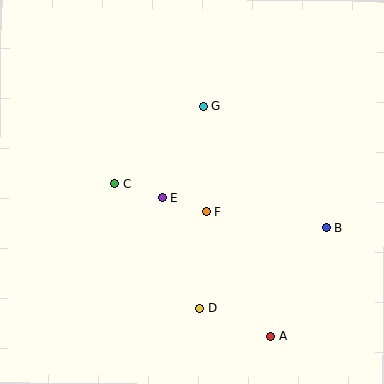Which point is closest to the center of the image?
Point F at (206, 212) is closest to the center.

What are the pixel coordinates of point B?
Point B is at (326, 228).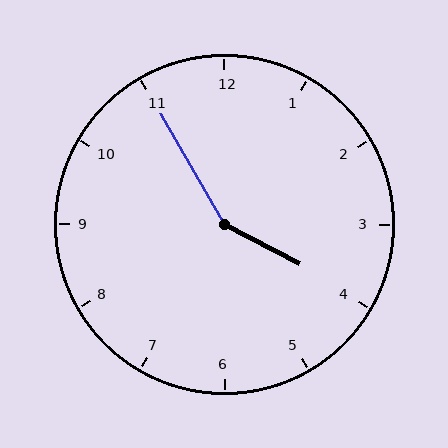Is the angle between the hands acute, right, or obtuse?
It is obtuse.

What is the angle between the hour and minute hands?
Approximately 148 degrees.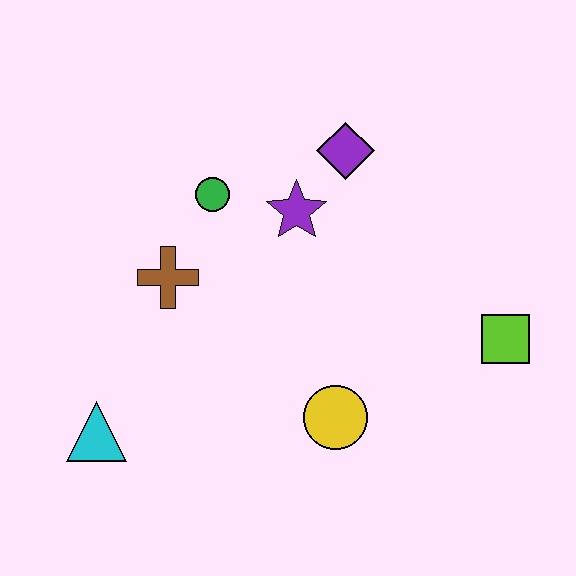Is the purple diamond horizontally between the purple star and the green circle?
No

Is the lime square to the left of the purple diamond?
No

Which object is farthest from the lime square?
The cyan triangle is farthest from the lime square.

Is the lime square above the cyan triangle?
Yes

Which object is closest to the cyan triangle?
The brown cross is closest to the cyan triangle.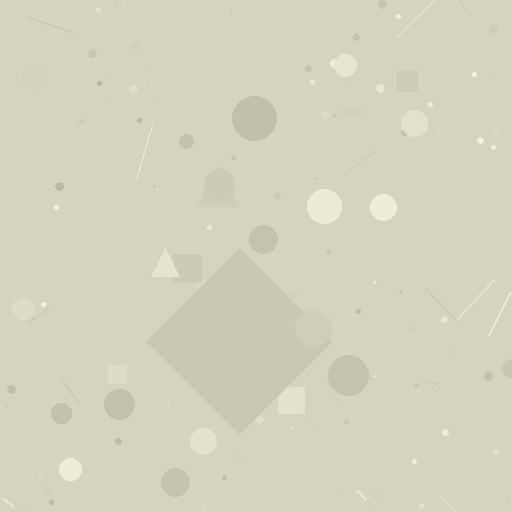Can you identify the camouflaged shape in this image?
The camouflaged shape is a diamond.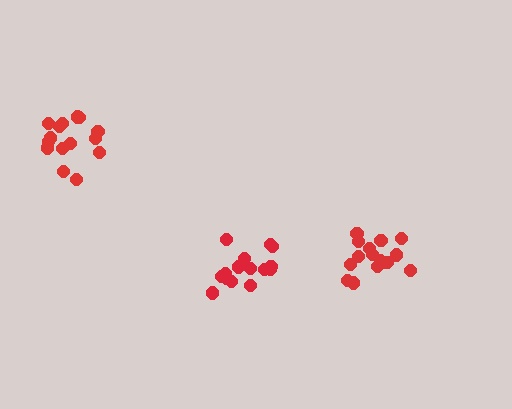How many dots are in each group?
Group 1: 15 dots, Group 2: 15 dots, Group 3: 15 dots (45 total).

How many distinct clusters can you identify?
There are 3 distinct clusters.